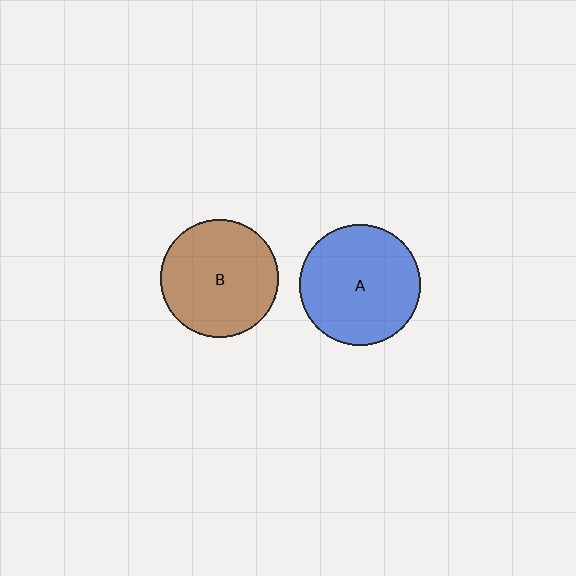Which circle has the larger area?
Circle A (blue).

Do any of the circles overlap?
No, none of the circles overlap.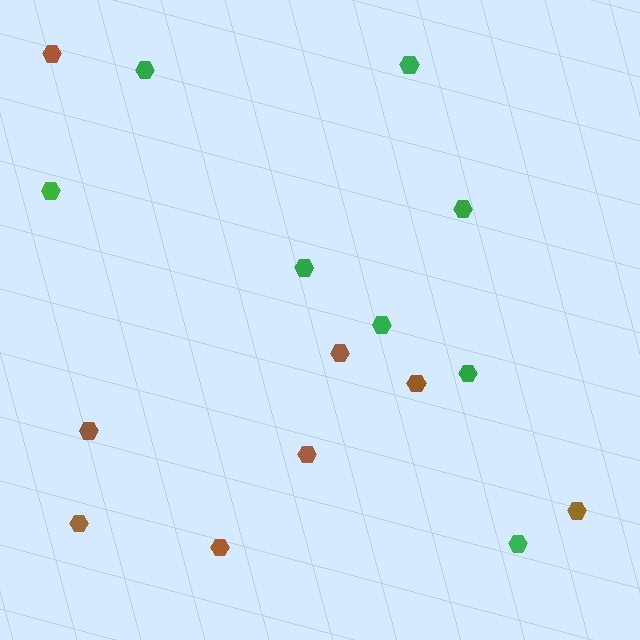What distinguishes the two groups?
There are 2 groups: one group of brown hexagons (8) and one group of green hexagons (8).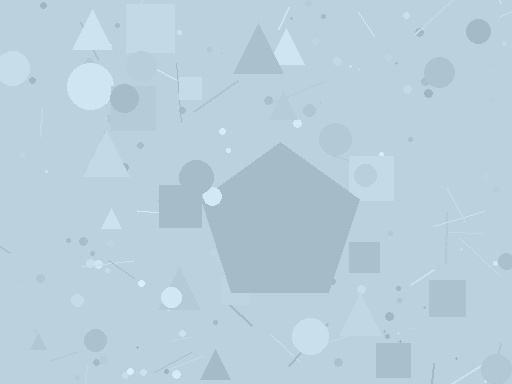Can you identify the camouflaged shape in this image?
The camouflaged shape is a pentagon.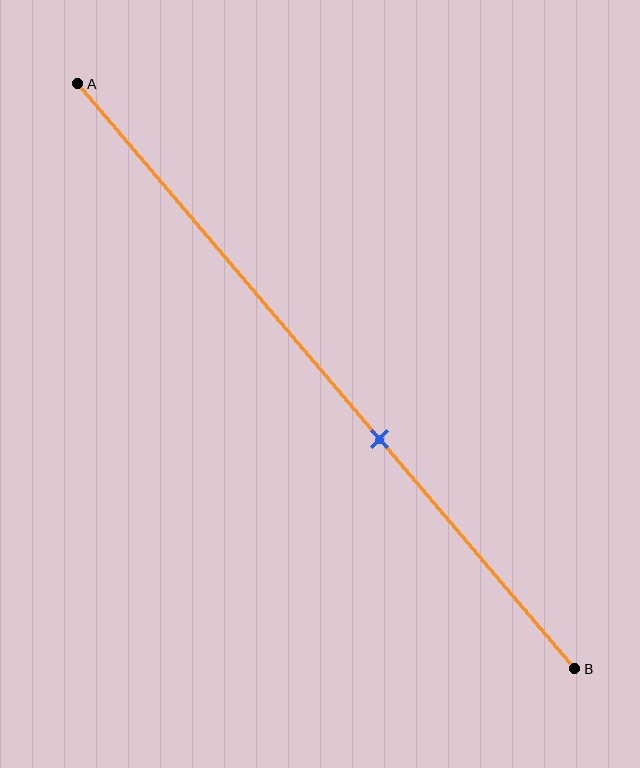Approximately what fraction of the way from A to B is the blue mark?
The blue mark is approximately 60% of the way from A to B.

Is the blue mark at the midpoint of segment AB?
No, the mark is at about 60% from A, not at the 50% midpoint.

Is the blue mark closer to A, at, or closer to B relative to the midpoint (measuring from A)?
The blue mark is closer to point B than the midpoint of segment AB.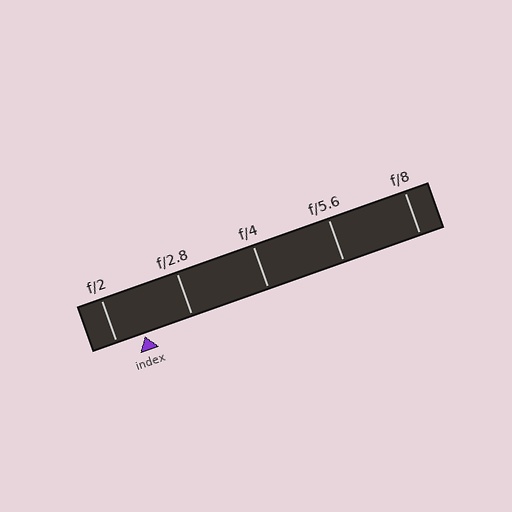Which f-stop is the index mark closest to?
The index mark is closest to f/2.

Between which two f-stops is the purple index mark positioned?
The index mark is between f/2 and f/2.8.